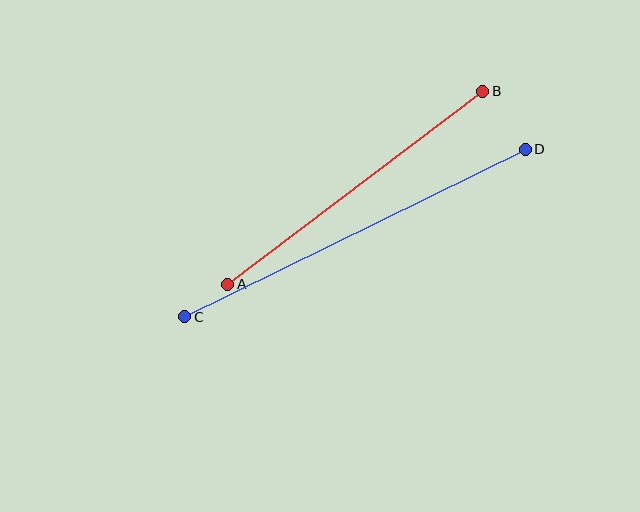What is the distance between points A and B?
The distance is approximately 320 pixels.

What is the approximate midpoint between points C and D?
The midpoint is at approximately (355, 233) pixels.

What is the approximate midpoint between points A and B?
The midpoint is at approximately (355, 188) pixels.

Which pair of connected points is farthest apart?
Points C and D are farthest apart.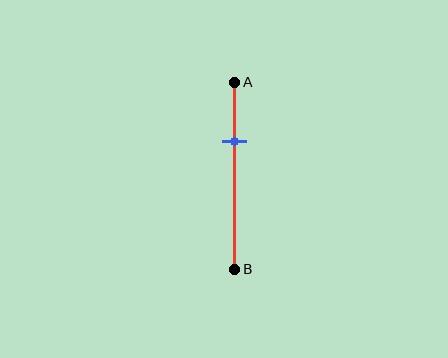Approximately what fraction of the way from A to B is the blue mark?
The blue mark is approximately 30% of the way from A to B.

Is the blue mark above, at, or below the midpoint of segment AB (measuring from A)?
The blue mark is above the midpoint of segment AB.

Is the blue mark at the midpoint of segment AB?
No, the mark is at about 30% from A, not at the 50% midpoint.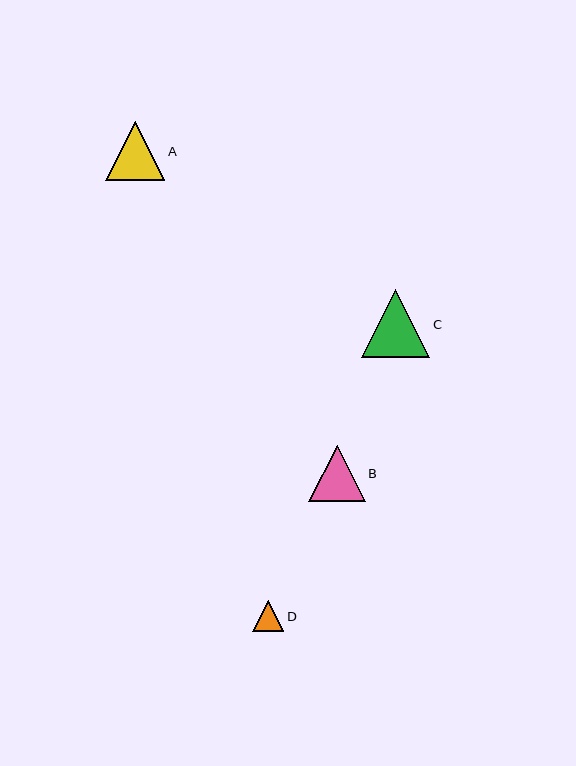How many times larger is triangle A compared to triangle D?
Triangle A is approximately 1.9 times the size of triangle D.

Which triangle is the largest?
Triangle C is the largest with a size of approximately 68 pixels.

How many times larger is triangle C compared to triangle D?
Triangle C is approximately 2.2 times the size of triangle D.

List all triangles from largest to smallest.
From largest to smallest: C, A, B, D.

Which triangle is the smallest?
Triangle D is the smallest with a size of approximately 31 pixels.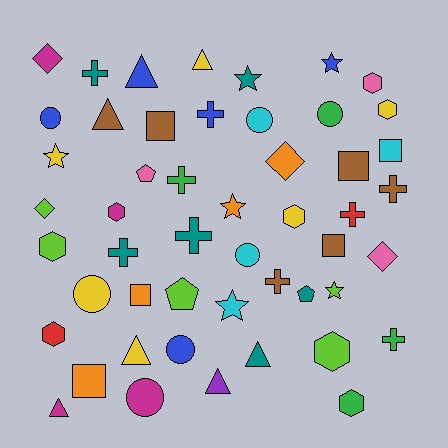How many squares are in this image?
There are 6 squares.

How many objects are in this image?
There are 50 objects.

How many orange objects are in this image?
There are 4 orange objects.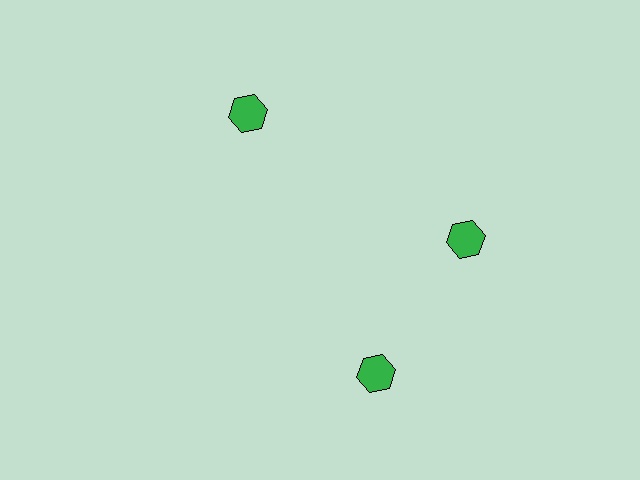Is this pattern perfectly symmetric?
No. The 3 green hexagons are arranged in a ring, but one element near the 7 o'clock position is rotated out of alignment along the ring, breaking the 3-fold rotational symmetry.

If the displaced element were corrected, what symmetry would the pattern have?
It would have 3-fold rotational symmetry — the pattern would map onto itself every 120 degrees.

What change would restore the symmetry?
The symmetry would be restored by rotating it back into even spacing with its neighbors so that all 3 hexagons sit at equal angles and equal distance from the center.